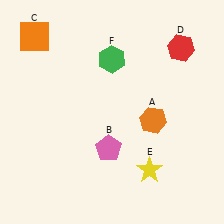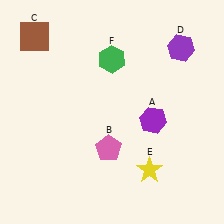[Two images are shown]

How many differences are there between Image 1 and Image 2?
There are 3 differences between the two images.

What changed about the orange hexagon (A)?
In Image 1, A is orange. In Image 2, it changed to purple.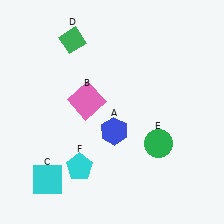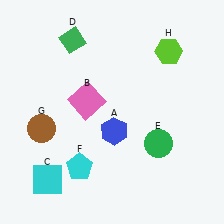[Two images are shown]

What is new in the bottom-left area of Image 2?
A brown circle (G) was added in the bottom-left area of Image 2.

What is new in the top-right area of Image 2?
A lime hexagon (H) was added in the top-right area of Image 2.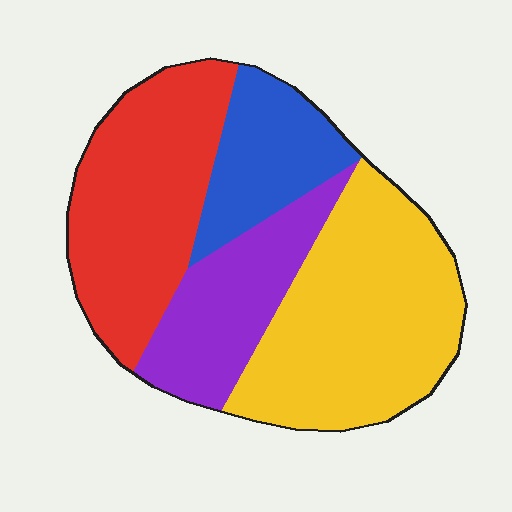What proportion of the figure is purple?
Purple covers 19% of the figure.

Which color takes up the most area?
Yellow, at roughly 35%.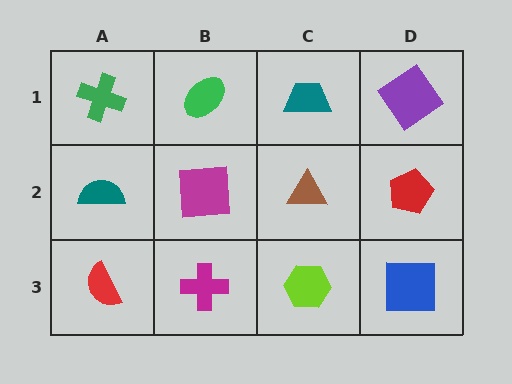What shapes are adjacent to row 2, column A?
A green cross (row 1, column A), a red semicircle (row 3, column A), a magenta square (row 2, column B).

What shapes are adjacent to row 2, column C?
A teal trapezoid (row 1, column C), a lime hexagon (row 3, column C), a magenta square (row 2, column B), a red pentagon (row 2, column D).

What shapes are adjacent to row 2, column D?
A purple diamond (row 1, column D), a blue square (row 3, column D), a brown triangle (row 2, column C).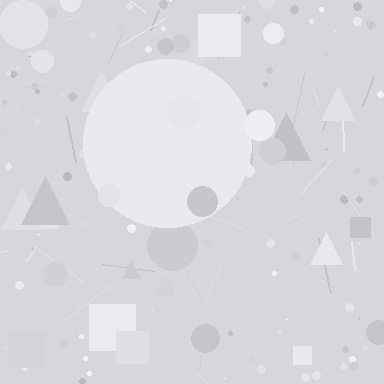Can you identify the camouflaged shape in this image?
The camouflaged shape is a circle.